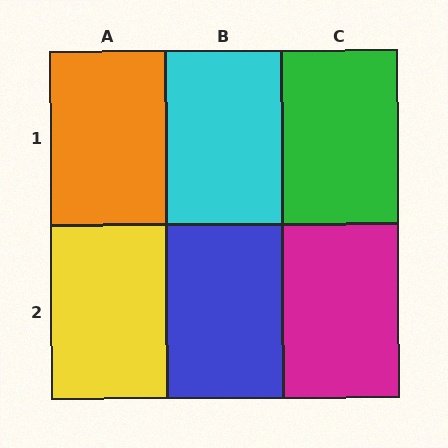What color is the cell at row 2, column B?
Blue.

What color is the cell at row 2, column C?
Magenta.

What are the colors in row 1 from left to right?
Orange, cyan, green.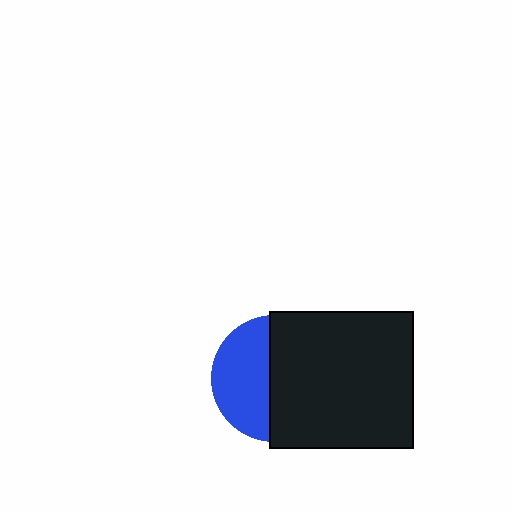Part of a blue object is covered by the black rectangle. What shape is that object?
It is a circle.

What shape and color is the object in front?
The object in front is a black rectangle.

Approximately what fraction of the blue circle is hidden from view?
Roughly 55% of the blue circle is hidden behind the black rectangle.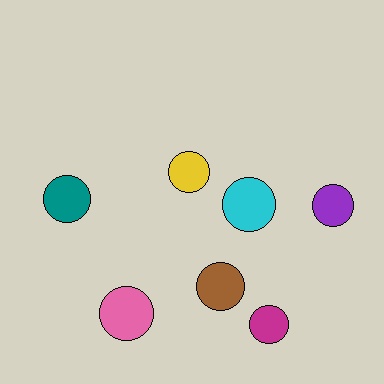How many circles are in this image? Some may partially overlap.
There are 7 circles.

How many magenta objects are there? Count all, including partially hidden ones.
There is 1 magenta object.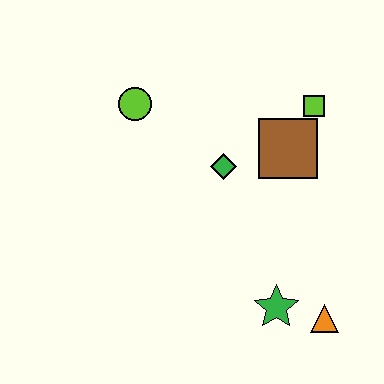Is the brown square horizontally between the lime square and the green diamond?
Yes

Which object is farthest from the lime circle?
The orange triangle is farthest from the lime circle.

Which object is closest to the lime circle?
The green diamond is closest to the lime circle.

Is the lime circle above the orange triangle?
Yes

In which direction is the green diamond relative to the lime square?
The green diamond is to the left of the lime square.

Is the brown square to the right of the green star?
Yes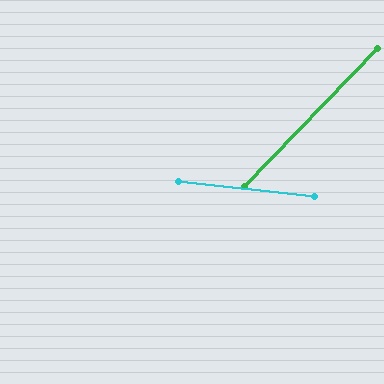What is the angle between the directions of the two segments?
Approximately 52 degrees.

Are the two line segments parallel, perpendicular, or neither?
Neither parallel nor perpendicular — they differ by about 52°.